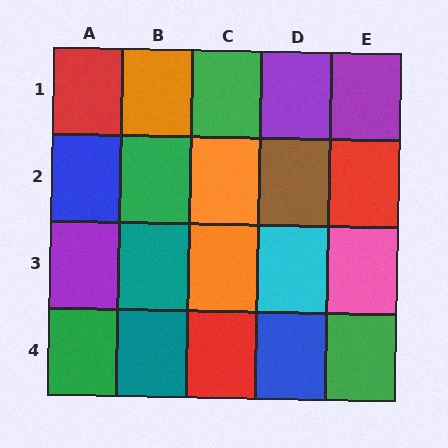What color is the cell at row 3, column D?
Cyan.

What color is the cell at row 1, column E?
Purple.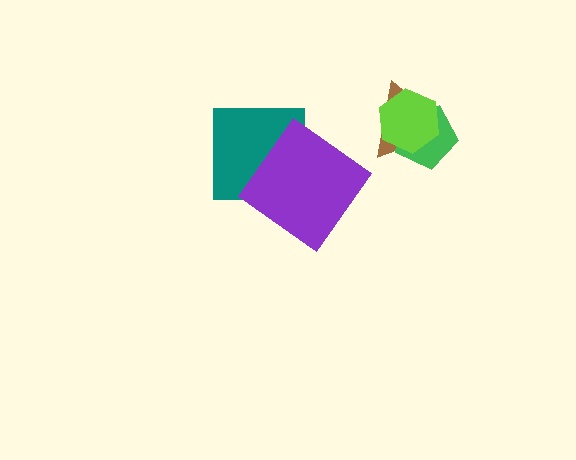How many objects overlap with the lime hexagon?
2 objects overlap with the lime hexagon.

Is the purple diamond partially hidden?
No, no other shape covers it.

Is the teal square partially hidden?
Yes, it is partially covered by another shape.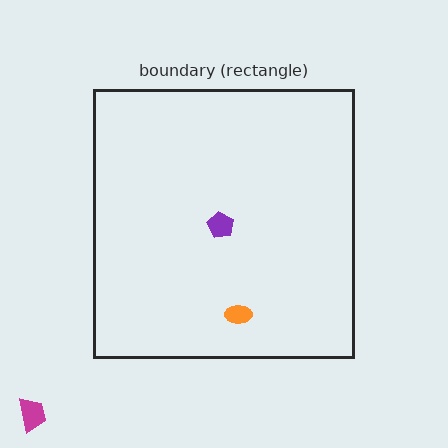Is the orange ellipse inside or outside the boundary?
Inside.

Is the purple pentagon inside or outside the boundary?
Inside.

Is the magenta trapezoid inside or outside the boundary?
Outside.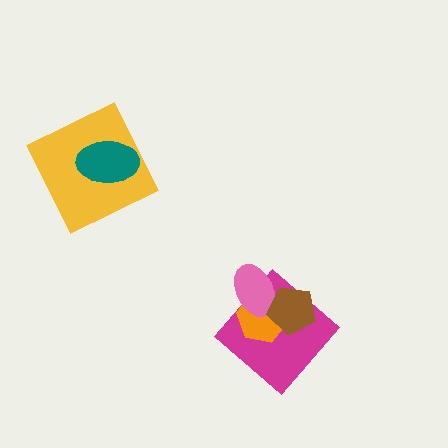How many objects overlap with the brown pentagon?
3 objects overlap with the brown pentagon.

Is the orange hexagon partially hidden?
Yes, it is partially covered by another shape.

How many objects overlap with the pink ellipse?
3 objects overlap with the pink ellipse.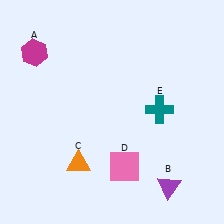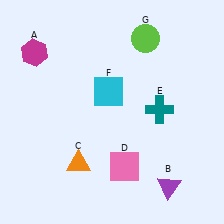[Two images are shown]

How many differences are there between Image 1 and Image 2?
There are 2 differences between the two images.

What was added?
A cyan square (F), a lime circle (G) were added in Image 2.